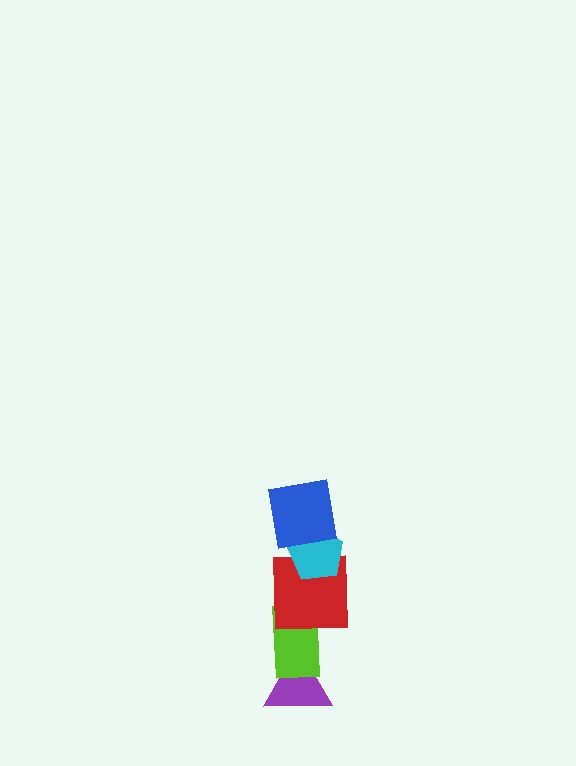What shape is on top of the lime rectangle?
The red square is on top of the lime rectangle.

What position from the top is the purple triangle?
The purple triangle is 5th from the top.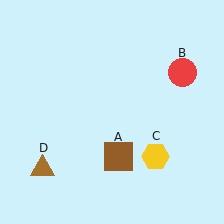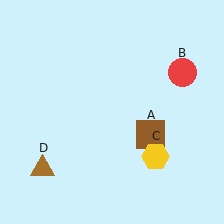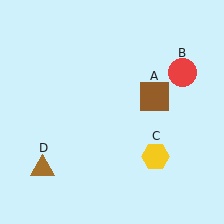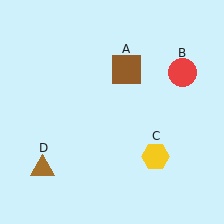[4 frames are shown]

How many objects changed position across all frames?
1 object changed position: brown square (object A).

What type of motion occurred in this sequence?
The brown square (object A) rotated counterclockwise around the center of the scene.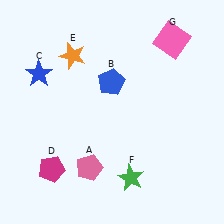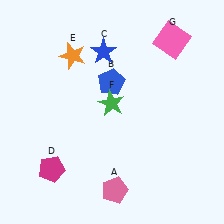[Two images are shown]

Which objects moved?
The objects that moved are: the pink pentagon (A), the blue star (C), the green star (F).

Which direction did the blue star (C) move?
The blue star (C) moved right.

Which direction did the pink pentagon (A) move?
The pink pentagon (A) moved right.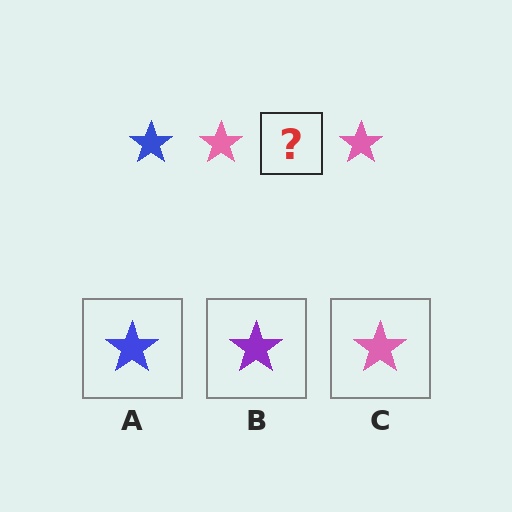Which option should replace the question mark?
Option A.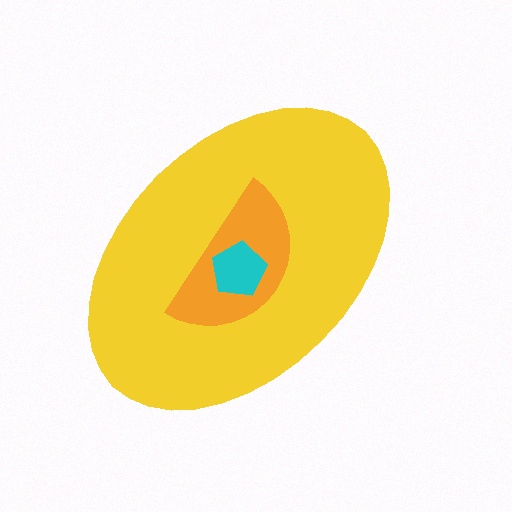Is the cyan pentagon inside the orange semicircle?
Yes.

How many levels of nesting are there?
3.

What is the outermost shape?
The yellow ellipse.